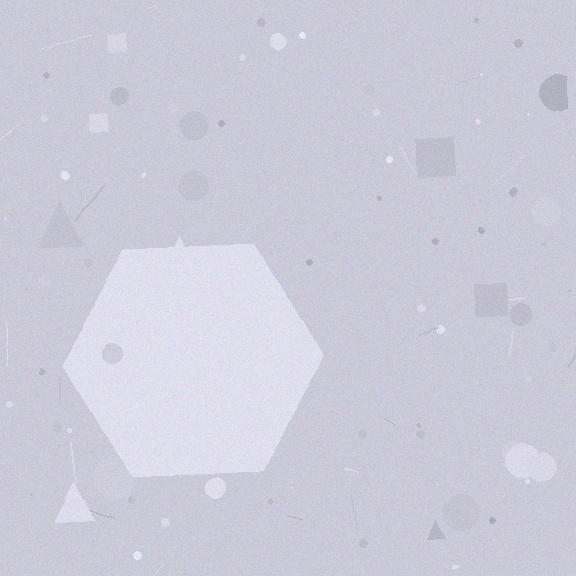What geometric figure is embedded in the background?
A hexagon is embedded in the background.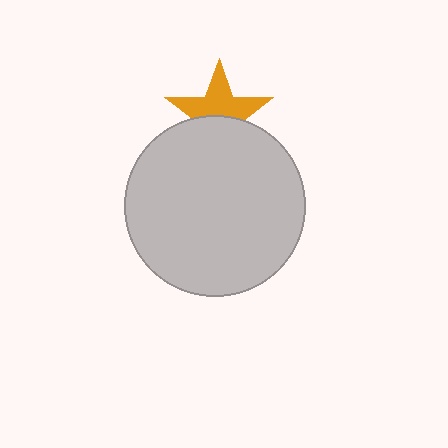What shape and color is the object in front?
The object in front is a light gray circle.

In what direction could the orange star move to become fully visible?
The orange star could move up. That would shift it out from behind the light gray circle entirely.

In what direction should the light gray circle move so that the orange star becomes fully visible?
The light gray circle should move down. That is the shortest direction to clear the overlap and leave the orange star fully visible.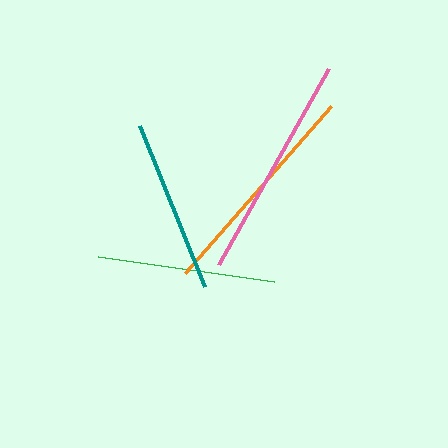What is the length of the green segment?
The green segment is approximately 178 pixels long.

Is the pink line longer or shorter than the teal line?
The pink line is longer than the teal line.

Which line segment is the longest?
The pink line is the longest at approximately 225 pixels.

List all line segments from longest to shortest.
From longest to shortest: pink, orange, green, teal.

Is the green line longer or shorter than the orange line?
The orange line is longer than the green line.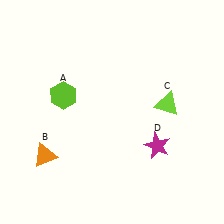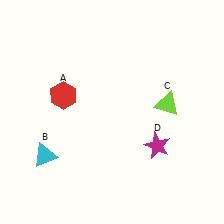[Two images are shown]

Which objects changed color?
A changed from lime to red. B changed from orange to cyan.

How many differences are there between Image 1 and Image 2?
There are 2 differences between the two images.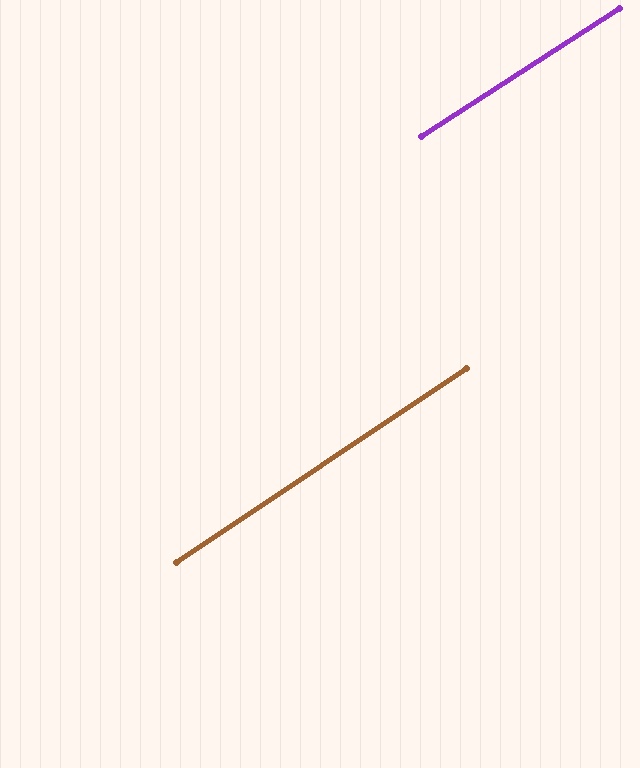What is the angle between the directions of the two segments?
Approximately 1 degree.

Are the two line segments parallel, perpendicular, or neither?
Parallel — their directions differ by only 1.0°.